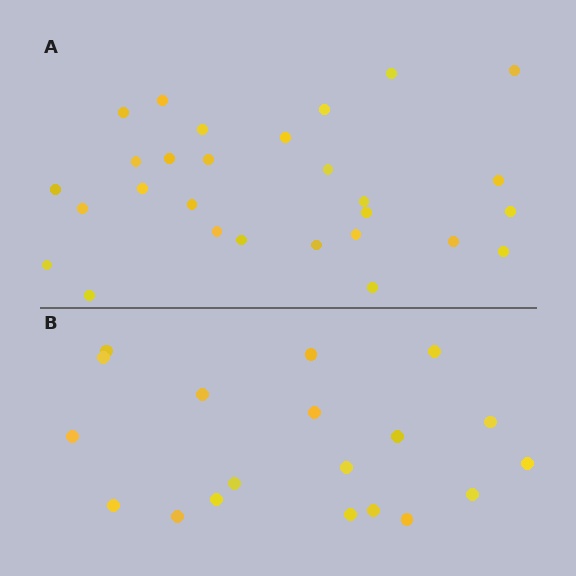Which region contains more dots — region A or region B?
Region A (the top region) has more dots.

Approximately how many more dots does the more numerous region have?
Region A has roughly 8 or so more dots than region B.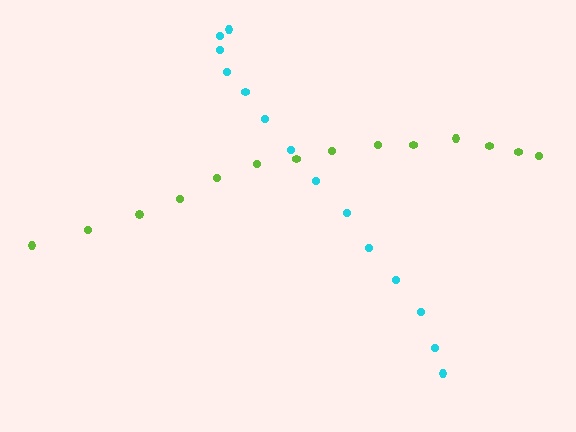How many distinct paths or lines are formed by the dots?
There are 2 distinct paths.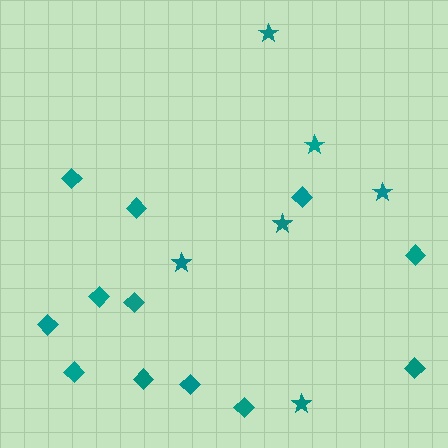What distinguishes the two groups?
There are 2 groups: one group of diamonds (12) and one group of stars (6).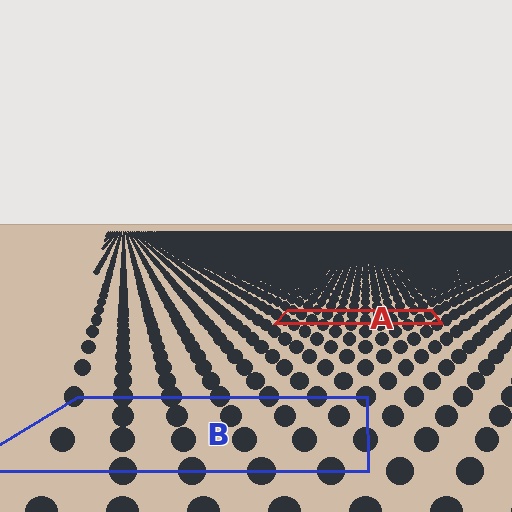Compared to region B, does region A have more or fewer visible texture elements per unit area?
Region A has more texture elements per unit area — they are packed more densely because it is farther away.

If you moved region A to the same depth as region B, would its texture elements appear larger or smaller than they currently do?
They would appear larger. At a closer depth, the same texture elements are projected at a bigger on-screen size.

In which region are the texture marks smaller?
The texture marks are smaller in region A, because it is farther away.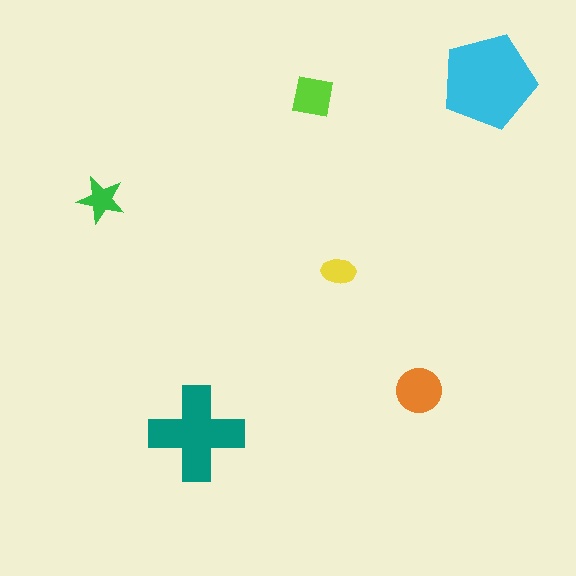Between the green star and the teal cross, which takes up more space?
The teal cross.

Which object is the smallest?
The yellow ellipse.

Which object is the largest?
The cyan pentagon.